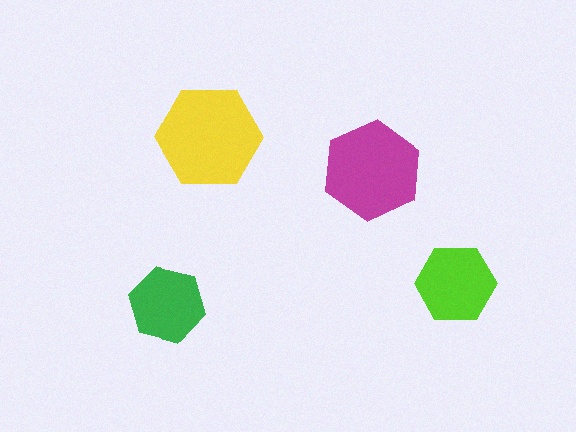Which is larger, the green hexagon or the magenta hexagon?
The magenta one.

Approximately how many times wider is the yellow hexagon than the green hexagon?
About 1.5 times wider.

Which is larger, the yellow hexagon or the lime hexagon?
The yellow one.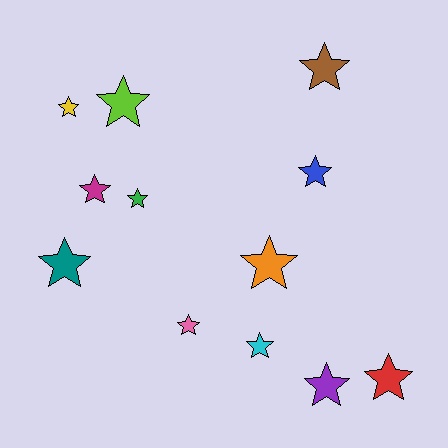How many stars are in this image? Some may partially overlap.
There are 12 stars.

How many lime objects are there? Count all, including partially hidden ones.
There is 1 lime object.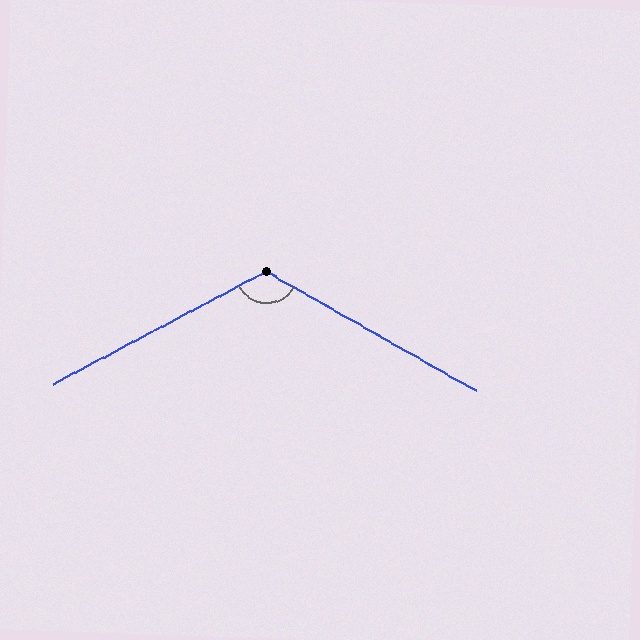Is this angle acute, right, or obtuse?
It is obtuse.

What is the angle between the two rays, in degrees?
Approximately 123 degrees.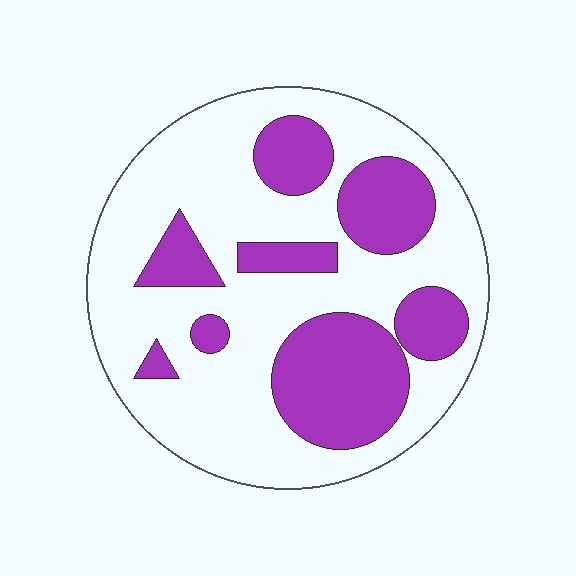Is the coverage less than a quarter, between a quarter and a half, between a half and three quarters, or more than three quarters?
Between a quarter and a half.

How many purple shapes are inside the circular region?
8.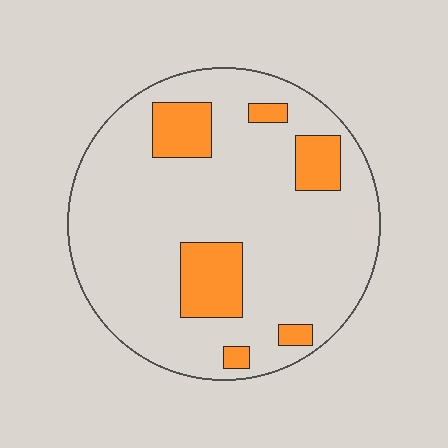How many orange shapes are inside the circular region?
6.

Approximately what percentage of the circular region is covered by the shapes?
Approximately 15%.